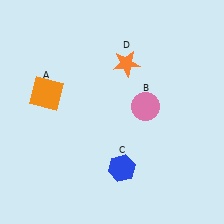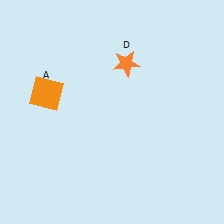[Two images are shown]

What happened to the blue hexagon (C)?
The blue hexagon (C) was removed in Image 2. It was in the bottom-right area of Image 1.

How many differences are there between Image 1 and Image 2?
There are 2 differences between the two images.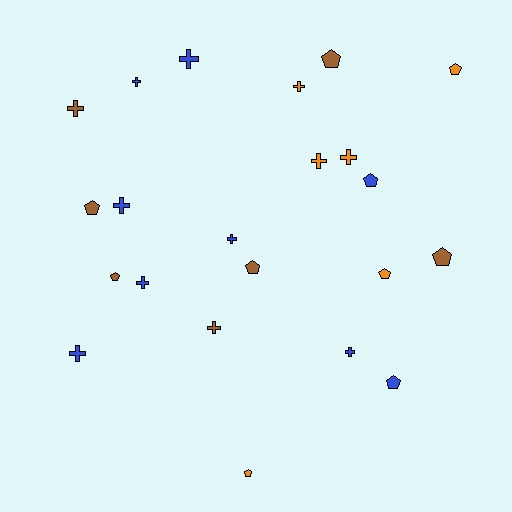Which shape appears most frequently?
Cross, with 12 objects.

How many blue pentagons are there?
There are 2 blue pentagons.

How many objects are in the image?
There are 22 objects.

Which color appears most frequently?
Blue, with 9 objects.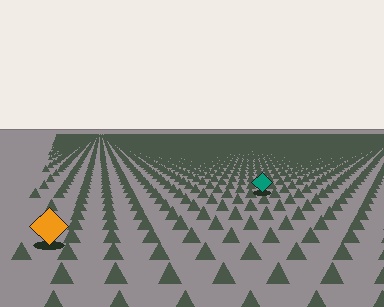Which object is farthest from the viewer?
The teal diamond is farthest from the viewer. It appears smaller and the ground texture around it is denser.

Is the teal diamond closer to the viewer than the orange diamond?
No. The orange diamond is closer — you can tell from the texture gradient: the ground texture is coarser near it.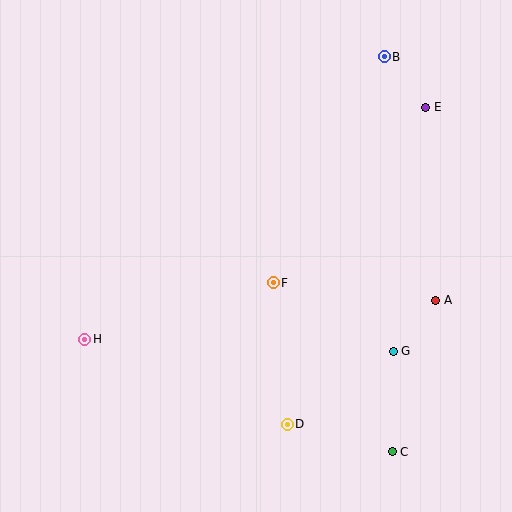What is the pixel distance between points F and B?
The distance between F and B is 252 pixels.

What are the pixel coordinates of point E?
Point E is at (426, 107).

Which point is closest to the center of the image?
Point F at (273, 283) is closest to the center.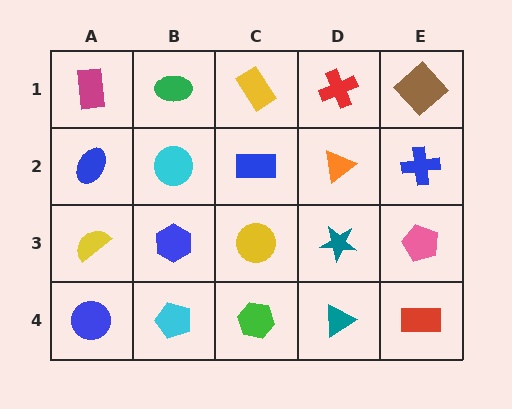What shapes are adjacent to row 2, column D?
A red cross (row 1, column D), a teal star (row 3, column D), a blue rectangle (row 2, column C), a blue cross (row 2, column E).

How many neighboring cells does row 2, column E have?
3.